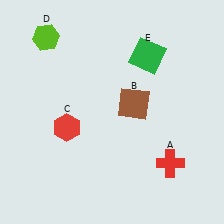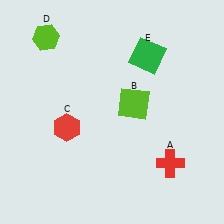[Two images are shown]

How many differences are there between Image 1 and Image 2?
There is 1 difference between the two images.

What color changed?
The square (B) changed from brown in Image 1 to lime in Image 2.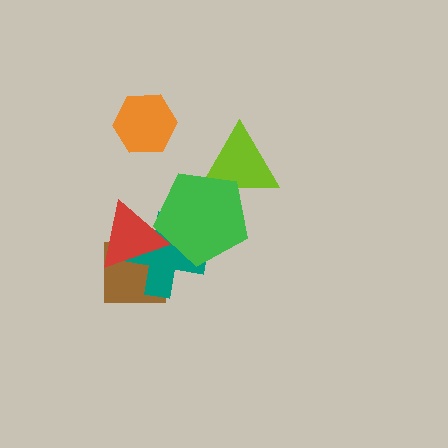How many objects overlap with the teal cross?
3 objects overlap with the teal cross.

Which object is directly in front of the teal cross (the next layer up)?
The green pentagon is directly in front of the teal cross.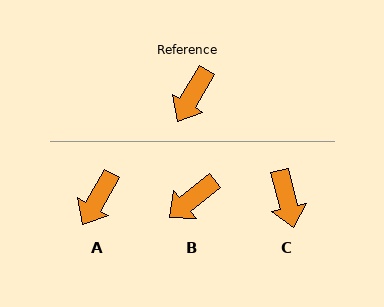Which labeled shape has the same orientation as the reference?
A.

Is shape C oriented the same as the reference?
No, it is off by about 44 degrees.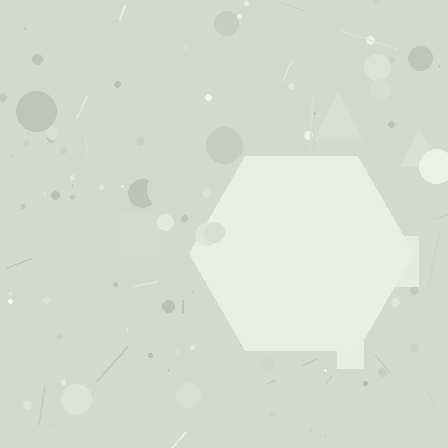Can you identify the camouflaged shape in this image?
The camouflaged shape is a hexagon.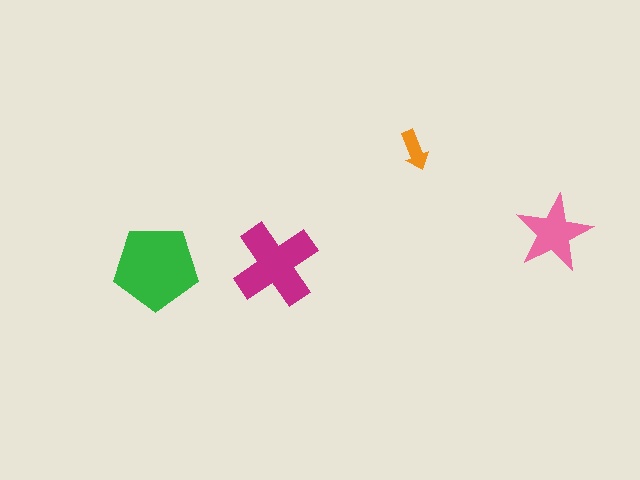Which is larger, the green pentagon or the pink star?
The green pentagon.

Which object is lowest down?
The green pentagon is bottommost.